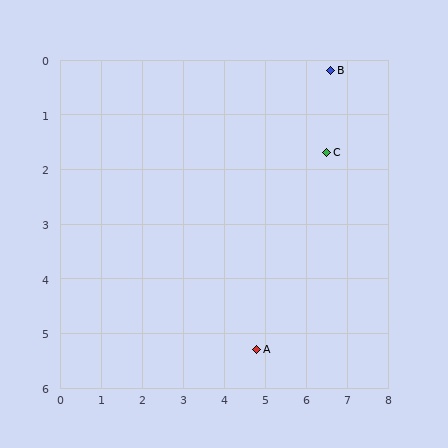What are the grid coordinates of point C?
Point C is at approximately (6.5, 1.7).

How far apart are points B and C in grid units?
Points B and C are about 1.5 grid units apart.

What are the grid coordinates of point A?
Point A is at approximately (4.8, 5.3).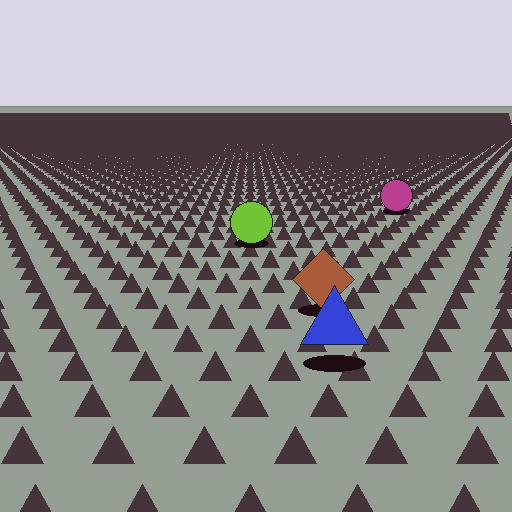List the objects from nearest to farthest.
From nearest to farthest: the blue triangle, the brown diamond, the lime circle, the magenta circle.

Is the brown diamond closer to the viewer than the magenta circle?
Yes. The brown diamond is closer — you can tell from the texture gradient: the ground texture is coarser near it.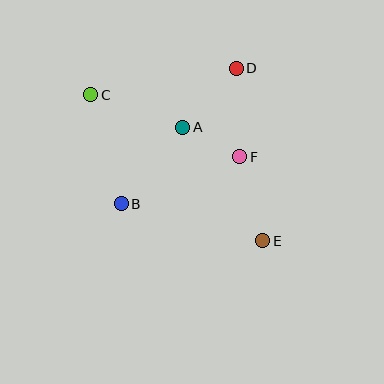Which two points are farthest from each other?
Points C and E are farthest from each other.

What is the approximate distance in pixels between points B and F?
The distance between B and F is approximately 127 pixels.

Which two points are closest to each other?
Points A and F are closest to each other.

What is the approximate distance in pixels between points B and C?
The distance between B and C is approximately 113 pixels.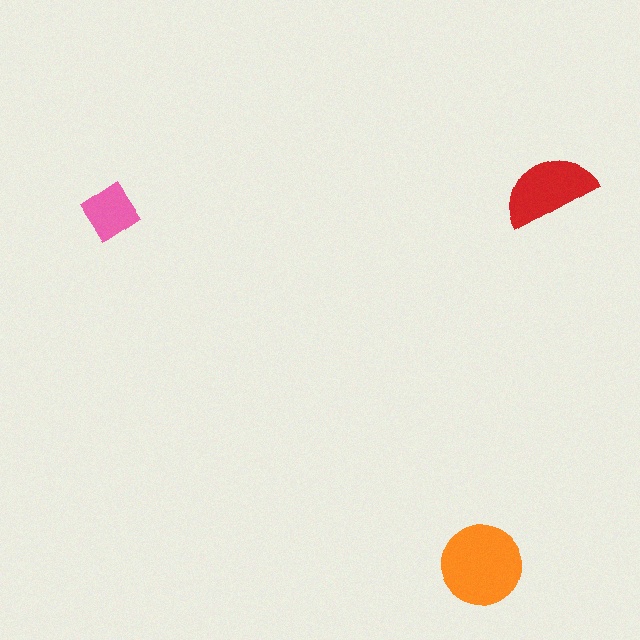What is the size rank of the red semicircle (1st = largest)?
2nd.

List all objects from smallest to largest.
The pink diamond, the red semicircle, the orange circle.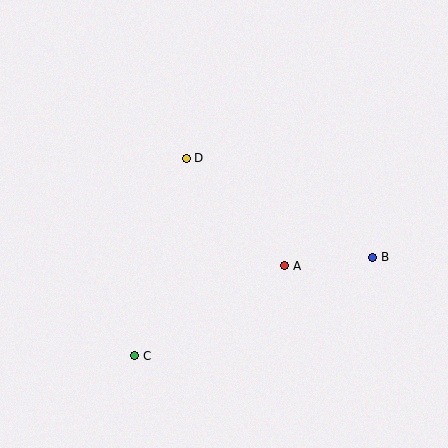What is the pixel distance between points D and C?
The distance between D and C is 204 pixels.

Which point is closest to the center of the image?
Point A at (285, 266) is closest to the center.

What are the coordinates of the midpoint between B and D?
The midpoint between B and D is at (279, 208).